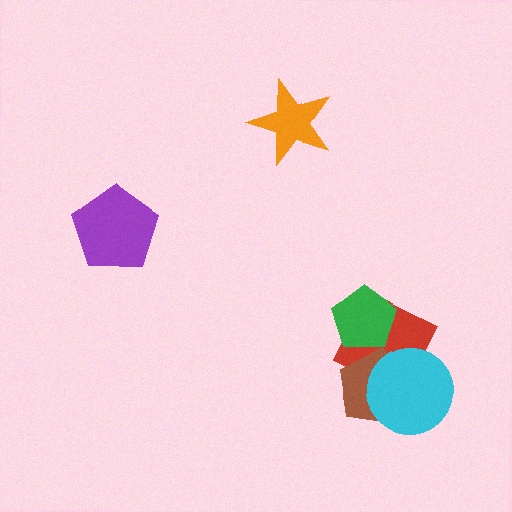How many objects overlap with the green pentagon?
1 object overlaps with the green pentagon.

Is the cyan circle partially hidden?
No, no other shape covers it.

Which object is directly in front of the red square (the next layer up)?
The brown pentagon is directly in front of the red square.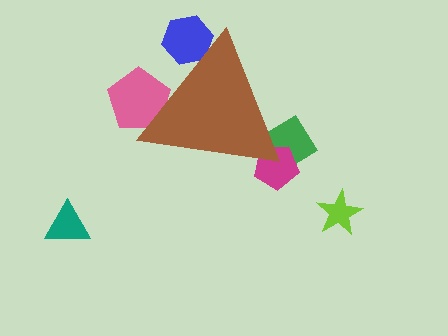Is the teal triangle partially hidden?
No, the teal triangle is fully visible.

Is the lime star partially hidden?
No, the lime star is fully visible.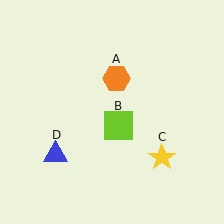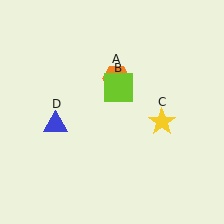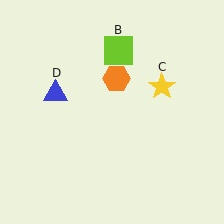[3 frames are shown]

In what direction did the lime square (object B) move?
The lime square (object B) moved up.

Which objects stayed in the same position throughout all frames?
Orange hexagon (object A) remained stationary.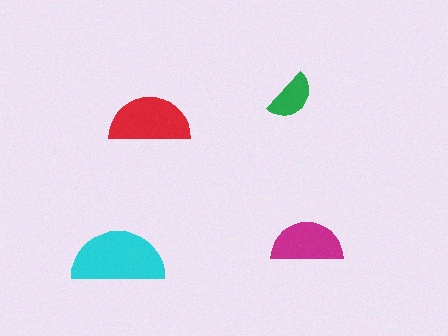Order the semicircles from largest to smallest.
the cyan one, the red one, the magenta one, the green one.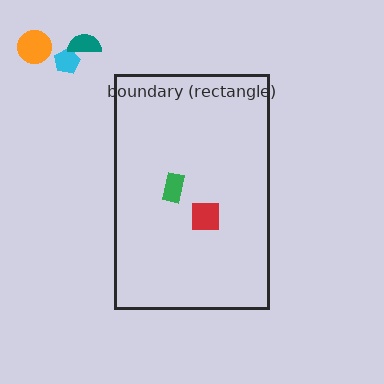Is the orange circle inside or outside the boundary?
Outside.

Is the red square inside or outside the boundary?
Inside.